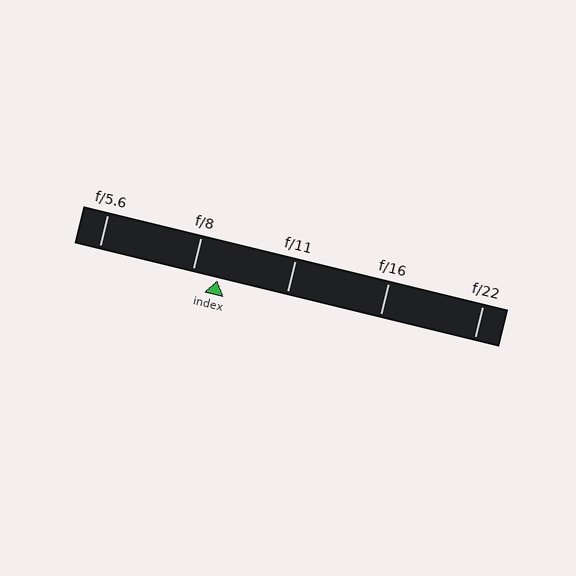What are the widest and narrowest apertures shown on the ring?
The widest aperture shown is f/5.6 and the narrowest is f/22.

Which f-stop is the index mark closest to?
The index mark is closest to f/8.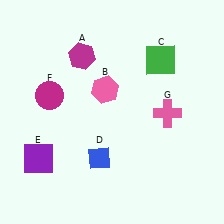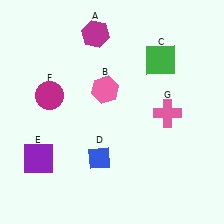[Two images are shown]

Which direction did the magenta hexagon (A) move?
The magenta hexagon (A) moved up.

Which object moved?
The magenta hexagon (A) moved up.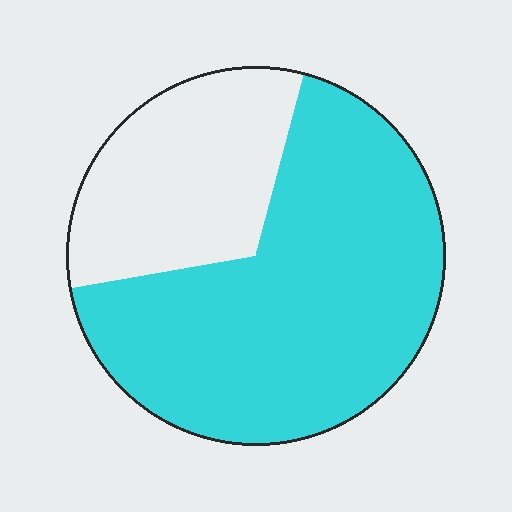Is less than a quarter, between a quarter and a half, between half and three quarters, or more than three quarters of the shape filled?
Between half and three quarters.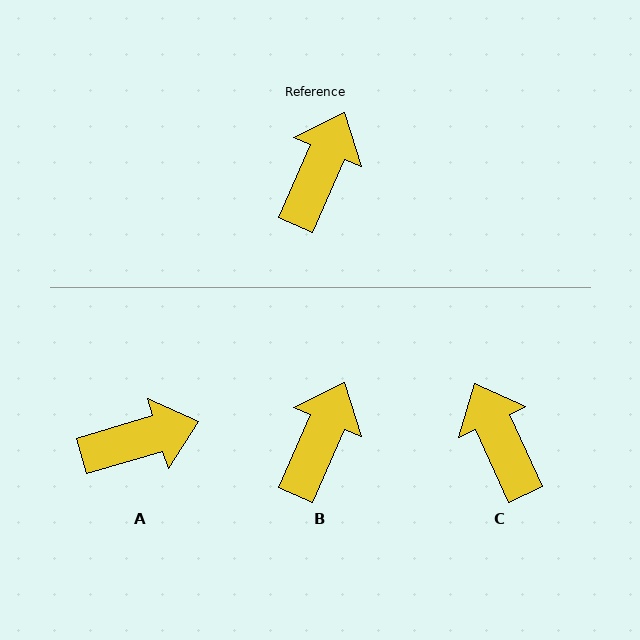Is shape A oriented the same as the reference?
No, it is off by about 50 degrees.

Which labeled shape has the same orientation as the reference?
B.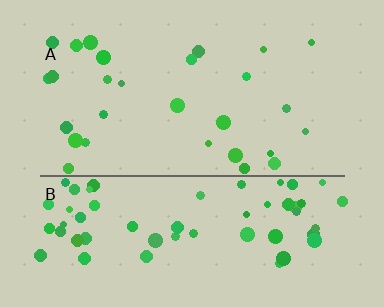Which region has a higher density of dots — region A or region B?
B (the bottom).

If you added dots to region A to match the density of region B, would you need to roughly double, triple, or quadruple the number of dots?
Approximately double.